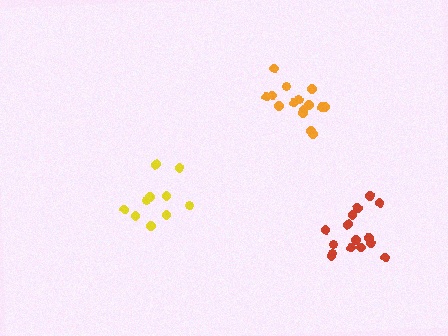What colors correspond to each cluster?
The clusters are colored: yellow, red, orange.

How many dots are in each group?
Group 1: 10 dots, Group 2: 15 dots, Group 3: 15 dots (40 total).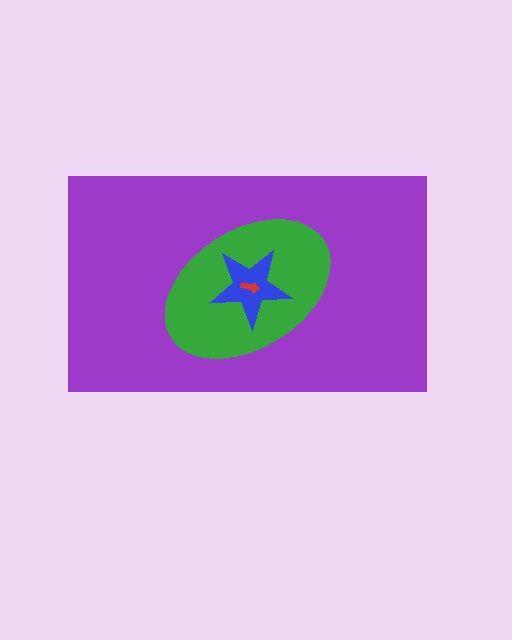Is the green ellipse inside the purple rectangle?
Yes.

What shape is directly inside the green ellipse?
The blue star.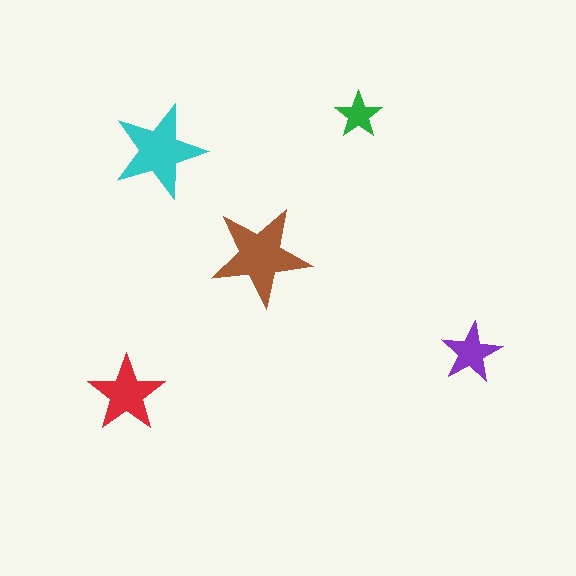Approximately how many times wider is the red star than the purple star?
About 1.5 times wider.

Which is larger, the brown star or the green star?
The brown one.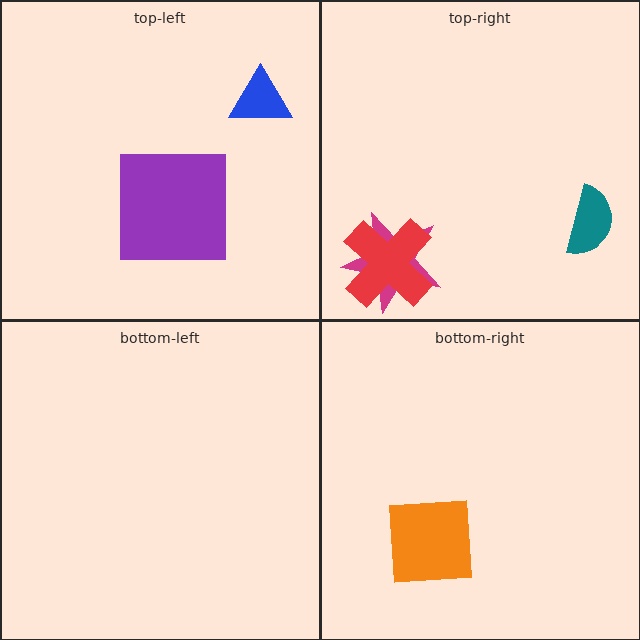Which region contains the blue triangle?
The top-left region.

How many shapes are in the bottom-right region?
1.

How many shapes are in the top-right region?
3.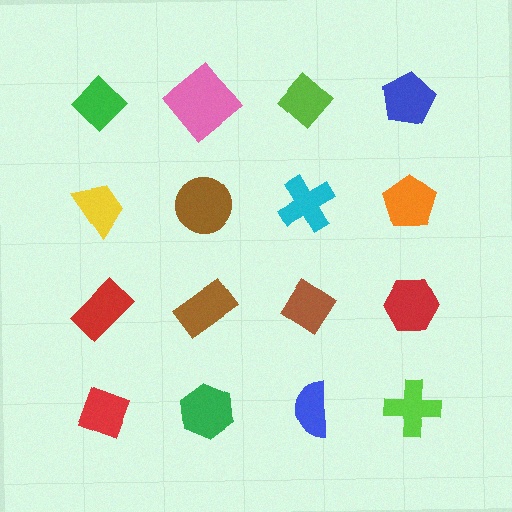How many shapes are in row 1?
4 shapes.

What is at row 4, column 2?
A green hexagon.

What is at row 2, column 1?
A yellow trapezoid.